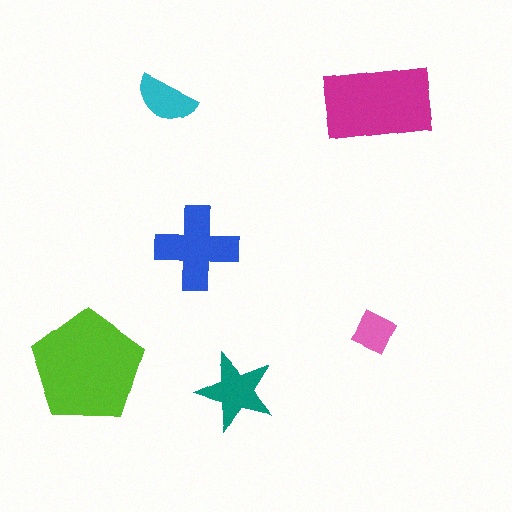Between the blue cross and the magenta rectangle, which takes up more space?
The magenta rectangle.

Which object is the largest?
The lime pentagon.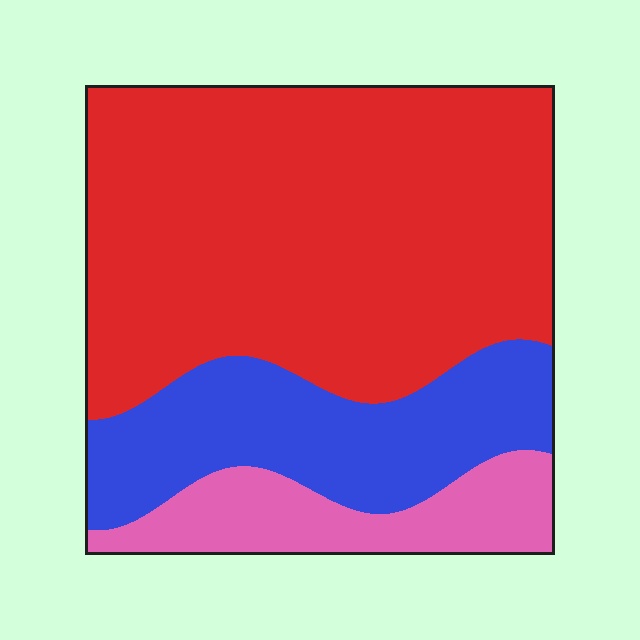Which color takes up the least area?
Pink, at roughly 15%.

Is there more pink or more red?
Red.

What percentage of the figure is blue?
Blue takes up less than a quarter of the figure.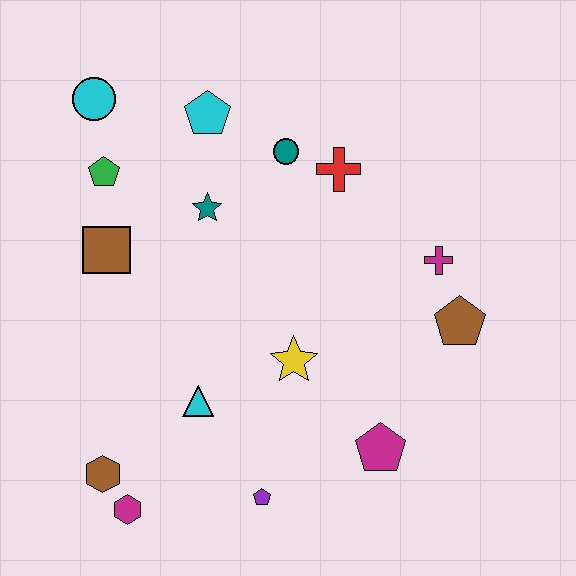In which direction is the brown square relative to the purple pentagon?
The brown square is above the purple pentagon.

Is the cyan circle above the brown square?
Yes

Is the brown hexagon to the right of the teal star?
No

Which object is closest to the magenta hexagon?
The brown hexagon is closest to the magenta hexagon.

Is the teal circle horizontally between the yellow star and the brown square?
Yes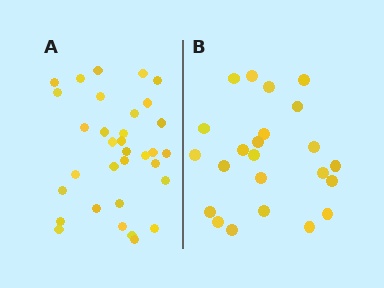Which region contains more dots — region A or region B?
Region A (the left region) has more dots.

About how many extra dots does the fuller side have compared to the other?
Region A has roughly 10 or so more dots than region B.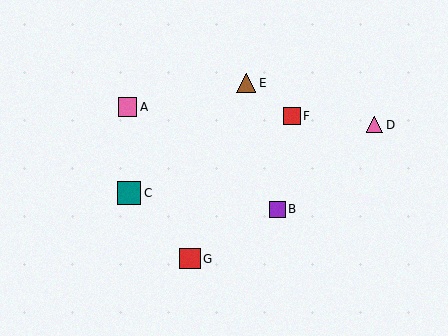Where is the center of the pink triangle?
The center of the pink triangle is at (375, 125).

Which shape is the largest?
The teal square (labeled C) is the largest.